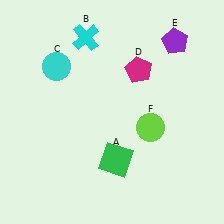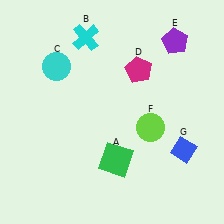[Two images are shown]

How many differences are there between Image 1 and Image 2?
There is 1 difference between the two images.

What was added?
A blue diamond (G) was added in Image 2.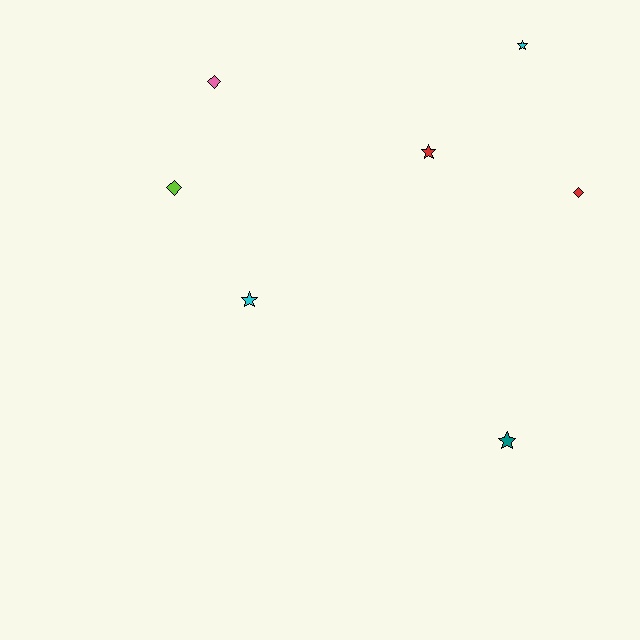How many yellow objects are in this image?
There are no yellow objects.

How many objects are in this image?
There are 7 objects.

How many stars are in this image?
There are 4 stars.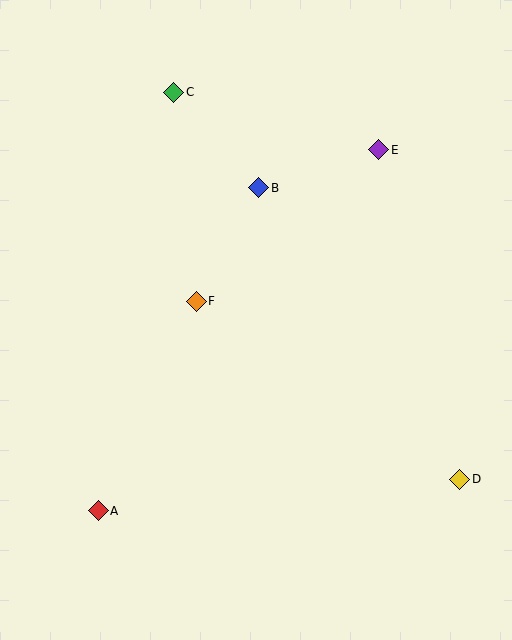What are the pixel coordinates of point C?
Point C is at (174, 92).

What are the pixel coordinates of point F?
Point F is at (196, 301).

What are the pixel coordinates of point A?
Point A is at (98, 511).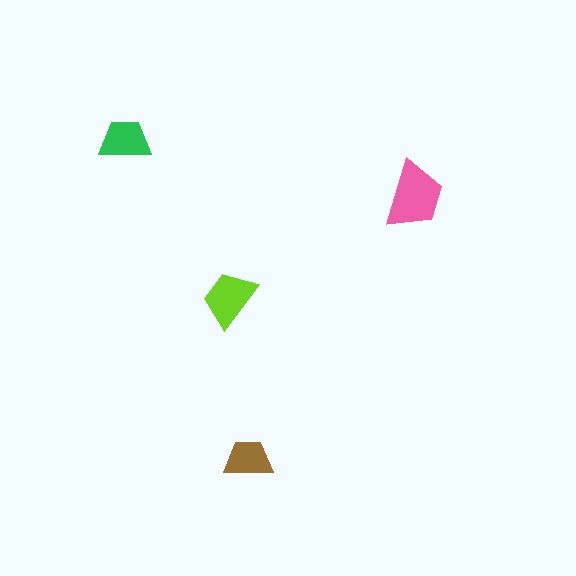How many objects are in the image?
There are 4 objects in the image.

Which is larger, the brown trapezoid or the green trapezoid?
The green one.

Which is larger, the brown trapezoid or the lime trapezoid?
The lime one.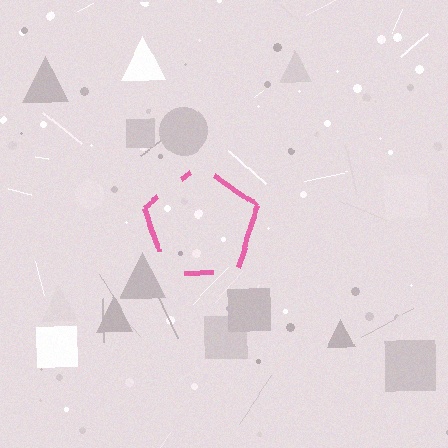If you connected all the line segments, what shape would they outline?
They would outline a pentagon.